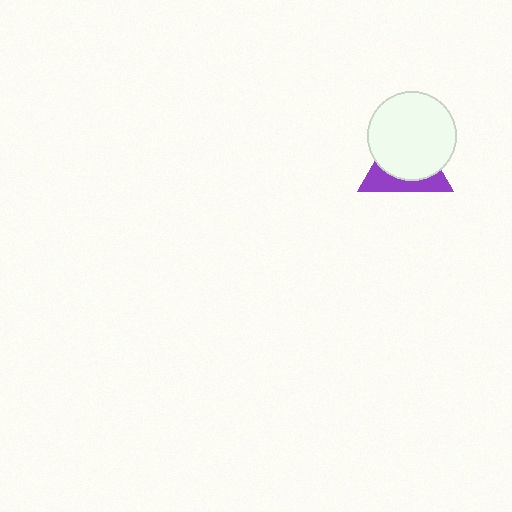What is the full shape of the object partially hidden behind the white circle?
The partially hidden object is a purple triangle.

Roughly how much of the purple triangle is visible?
A small part of it is visible (roughly 35%).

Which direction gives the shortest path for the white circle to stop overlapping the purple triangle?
Moving toward the upper-right gives the shortest separation.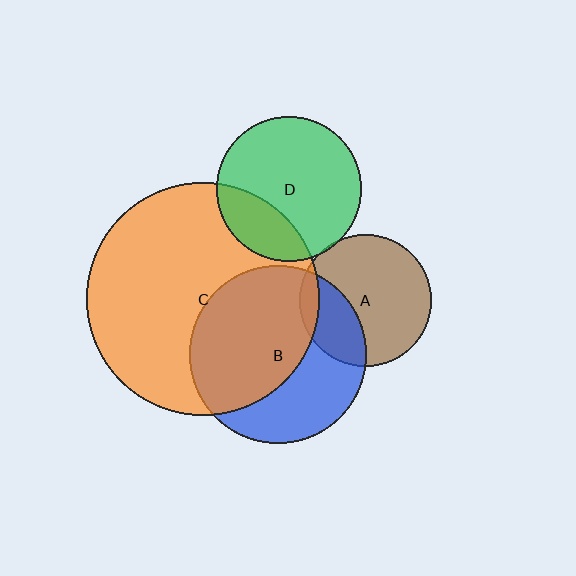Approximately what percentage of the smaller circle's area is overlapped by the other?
Approximately 60%.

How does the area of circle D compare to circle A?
Approximately 1.2 times.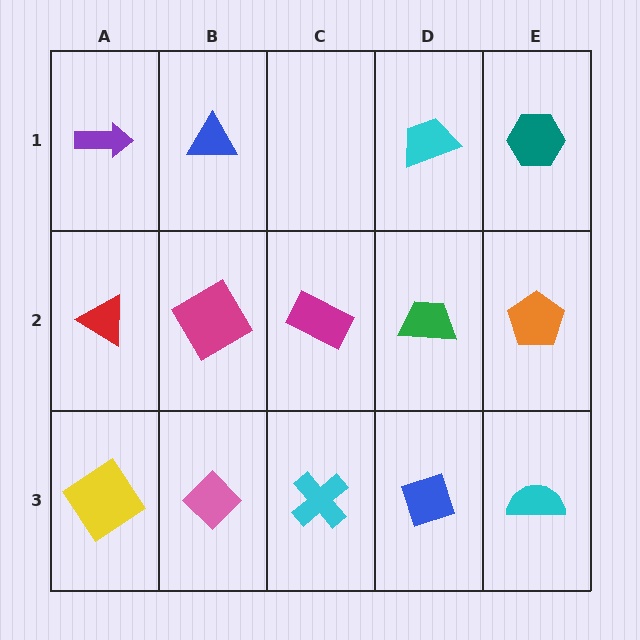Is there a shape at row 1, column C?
No, that cell is empty.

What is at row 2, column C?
A magenta rectangle.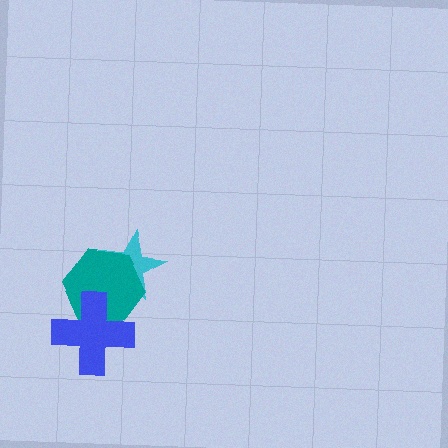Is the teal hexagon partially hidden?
Yes, it is partially covered by another shape.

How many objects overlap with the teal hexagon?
2 objects overlap with the teal hexagon.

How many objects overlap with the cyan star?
1 object overlaps with the cyan star.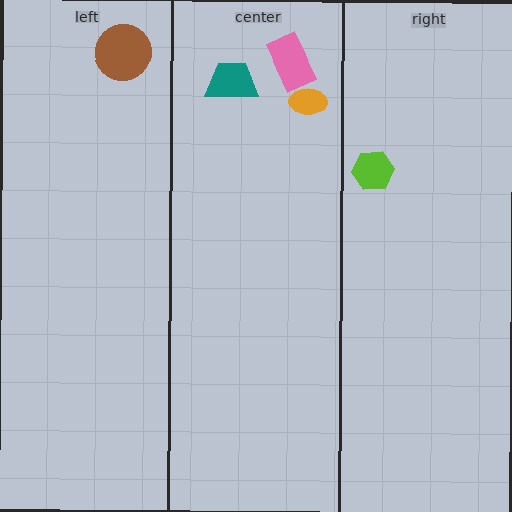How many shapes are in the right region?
1.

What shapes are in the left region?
The brown circle.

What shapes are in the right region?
The lime hexagon.